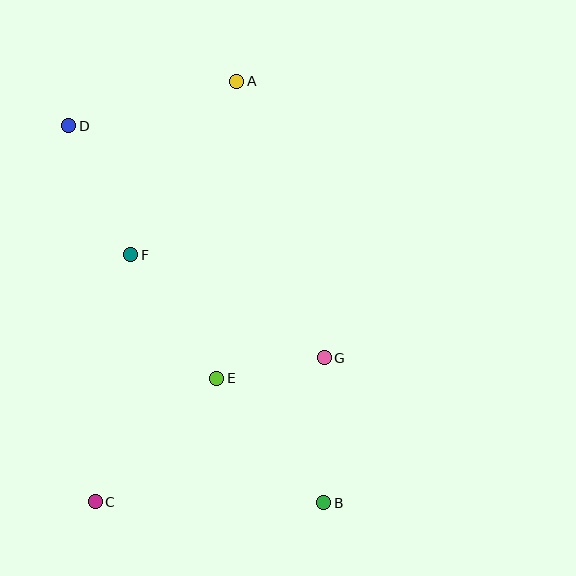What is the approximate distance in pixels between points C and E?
The distance between C and E is approximately 173 pixels.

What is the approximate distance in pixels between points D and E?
The distance between D and E is approximately 293 pixels.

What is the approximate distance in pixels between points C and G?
The distance between C and G is approximately 270 pixels.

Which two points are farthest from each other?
Points B and D are farthest from each other.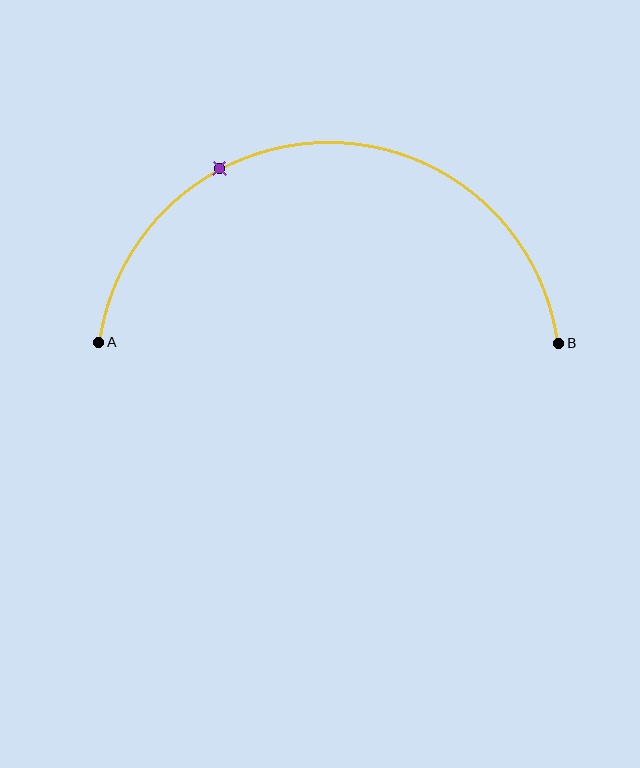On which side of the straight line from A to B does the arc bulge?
The arc bulges above the straight line connecting A and B.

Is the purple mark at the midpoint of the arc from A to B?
No. The purple mark lies on the arc but is closer to endpoint A. The arc midpoint would be at the point on the curve equidistant along the arc from both A and B.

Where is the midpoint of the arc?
The arc midpoint is the point on the curve farthest from the straight line joining A and B. It sits above that line.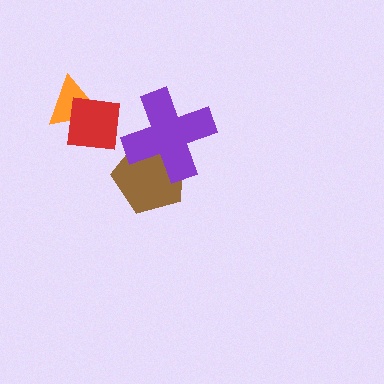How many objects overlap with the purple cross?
1 object overlaps with the purple cross.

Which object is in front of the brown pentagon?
The purple cross is in front of the brown pentagon.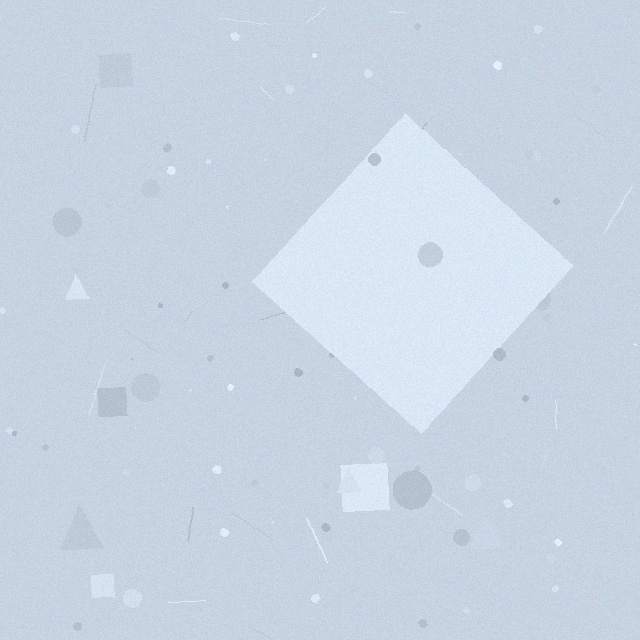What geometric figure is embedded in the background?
A diamond is embedded in the background.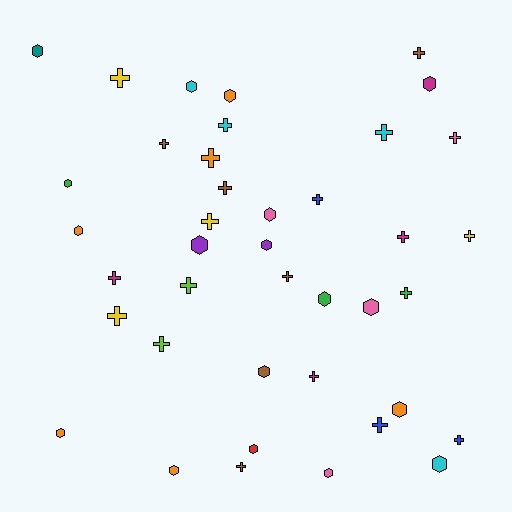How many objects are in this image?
There are 40 objects.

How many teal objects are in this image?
There is 1 teal object.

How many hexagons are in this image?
There are 18 hexagons.